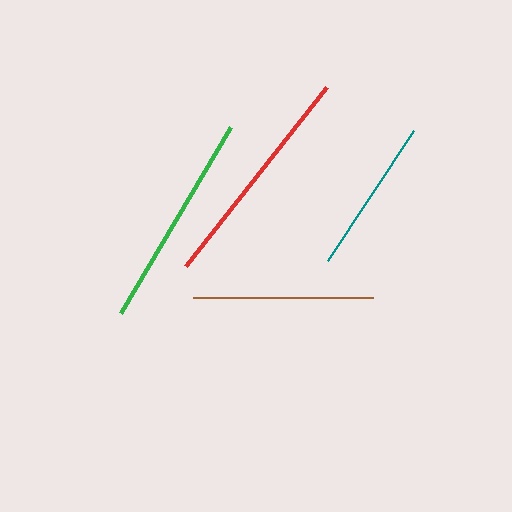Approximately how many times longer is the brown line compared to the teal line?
The brown line is approximately 1.2 times the length of the teal line.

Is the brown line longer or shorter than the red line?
The red line is longer than the brown line.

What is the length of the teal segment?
The teal segment is approximately 156 pixels long.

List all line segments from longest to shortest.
From longest to shortest: red, green, brown, teal.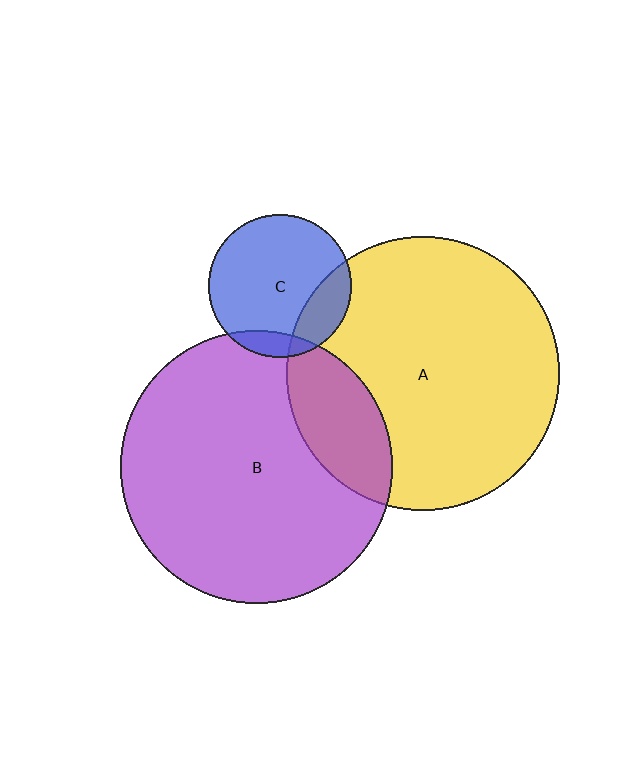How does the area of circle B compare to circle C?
Approximately 3.7 times.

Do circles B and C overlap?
Yes.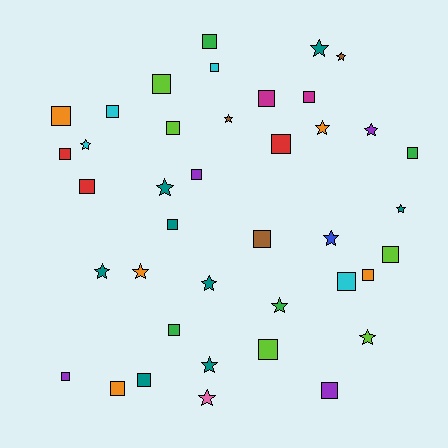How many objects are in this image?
There are 40 objects.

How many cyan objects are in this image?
There are 4 cyan objects.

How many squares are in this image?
There are 24 squares.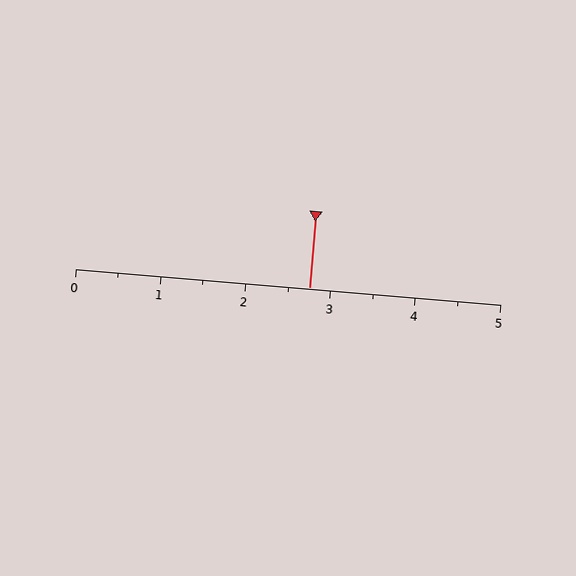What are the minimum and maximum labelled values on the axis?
The axis runs from 0 to 5.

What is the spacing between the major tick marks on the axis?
The major ticks are spaced 1 apart.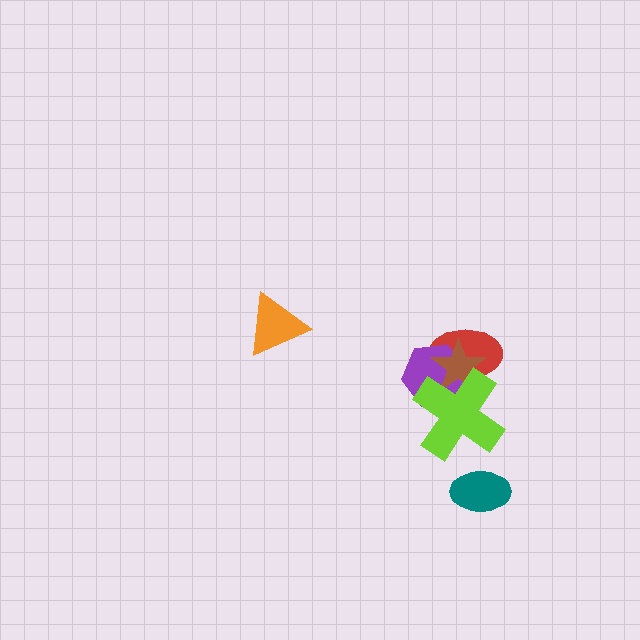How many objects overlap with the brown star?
3 objects overlap with the brown star.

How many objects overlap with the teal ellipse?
0 objects overlap with the teal ellipse.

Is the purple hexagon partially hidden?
Yes, it is partially covered by another shape.